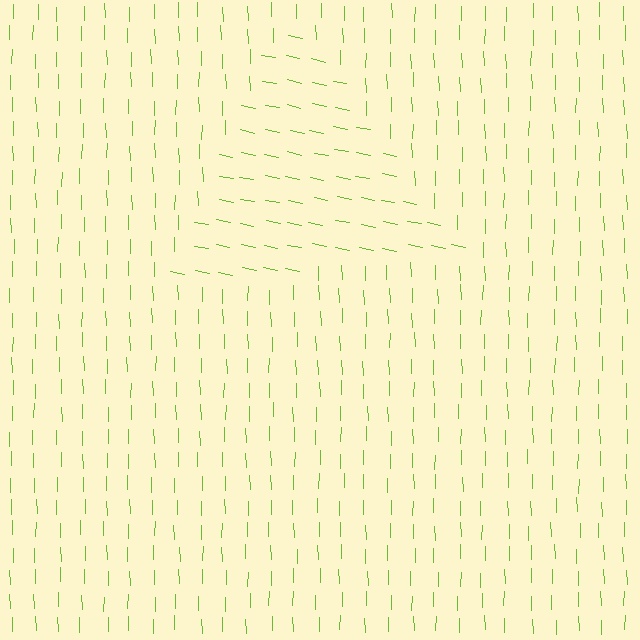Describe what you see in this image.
The image is filled with small lime line segments. A triangle region in the image has lines oriented differently from the surrounding lines, creating a visible texture boundary.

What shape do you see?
I see a triangle.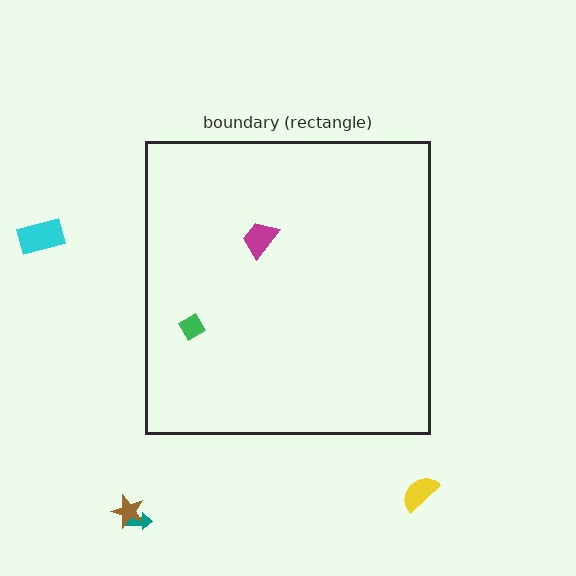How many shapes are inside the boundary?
2 inside, 4 outside.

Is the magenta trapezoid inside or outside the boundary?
Inside.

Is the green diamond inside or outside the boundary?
Inside.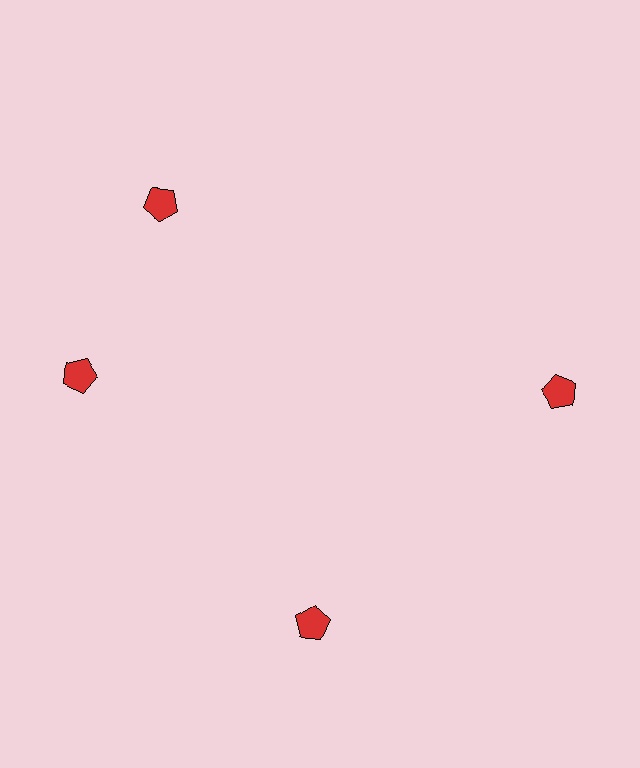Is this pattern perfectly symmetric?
No. The 4 red pentagons are arranged in a ring, but one element near the 12 o'clock position is rotated out of alignment along the ring, breaking the 4-fold rotational symmetry.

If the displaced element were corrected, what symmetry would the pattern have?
It would have 4-fold rotational symmetry — the pattern would map onto itself every 90 degrees.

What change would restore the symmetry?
The symmetry would be restored by rotating it back into even spacing with its neighbors so that all 4 pentagons sit at equal angles and equal distance from the center.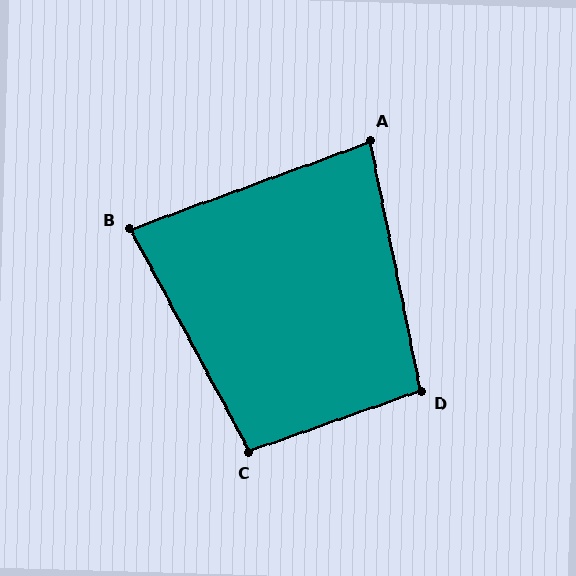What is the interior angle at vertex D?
Approximately 98 degrees (obtuse).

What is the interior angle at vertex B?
Approximately 82 degrees (acute).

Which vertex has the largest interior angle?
C, at approximately 99 degrees.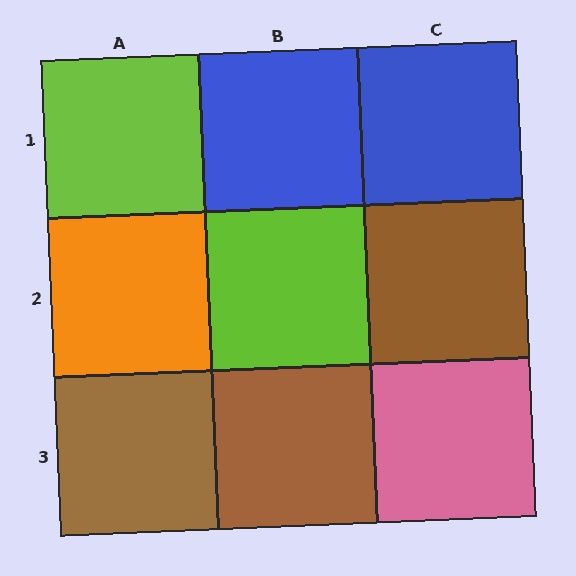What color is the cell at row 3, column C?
Pink.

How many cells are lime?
2 cells are lime.